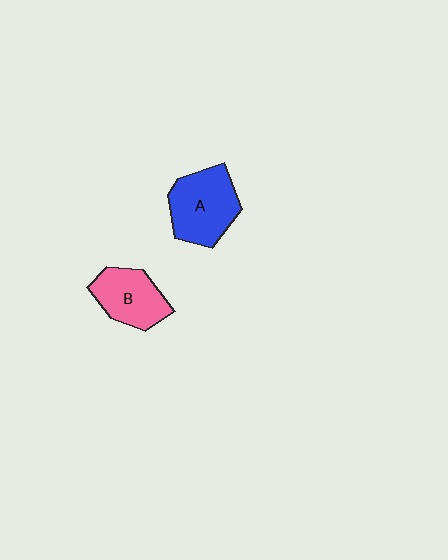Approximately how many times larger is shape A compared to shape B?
Approximately 1.3 times.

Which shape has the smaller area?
Shape B (pink).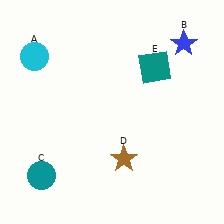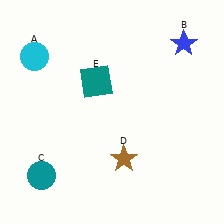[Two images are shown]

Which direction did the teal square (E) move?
The teal square (E) moved left.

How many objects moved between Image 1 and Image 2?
1 object moved between the two images.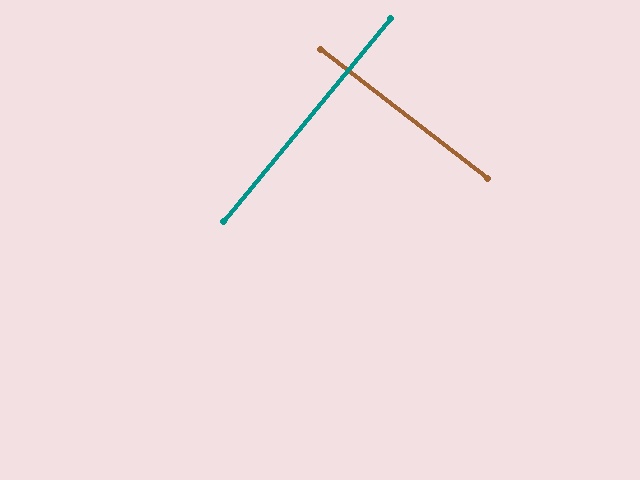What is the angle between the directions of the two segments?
Approximately 88 degrees.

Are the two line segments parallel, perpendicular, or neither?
Perpendicular — they meet at approximately 88°.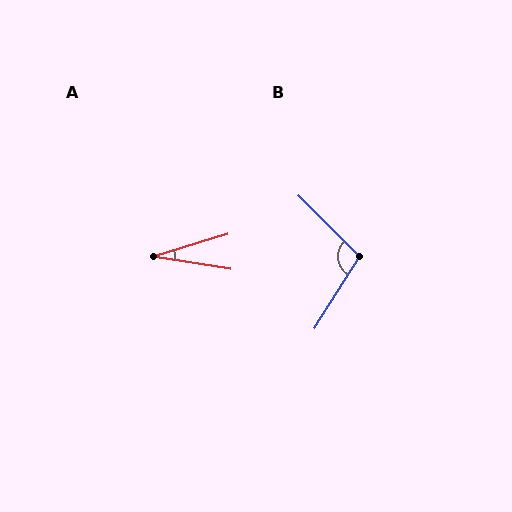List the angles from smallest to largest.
A (26°), B (103°).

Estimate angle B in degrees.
Approximately 103 degrees.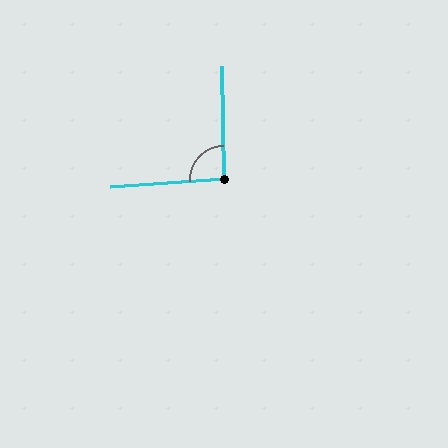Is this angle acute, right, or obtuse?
It is approximately a right angle.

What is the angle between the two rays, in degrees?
Approximately 93 degrees.